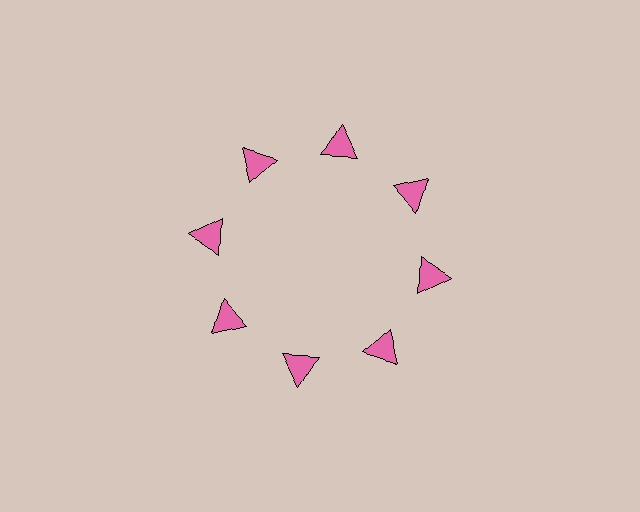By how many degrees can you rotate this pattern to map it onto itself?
The pattern maps onto itself every 45 degrees of rotation.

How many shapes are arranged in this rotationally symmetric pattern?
There are 8 shapes, arranged in 8 groups of 1.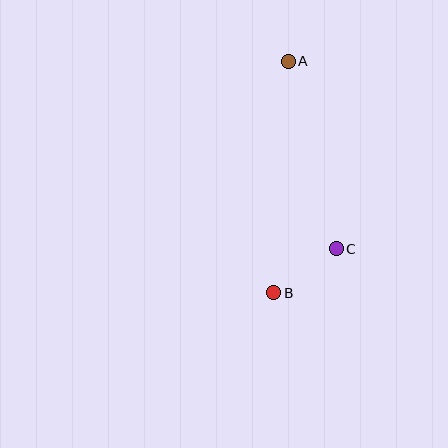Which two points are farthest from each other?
Points A and B are farthest from each other.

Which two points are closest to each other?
Points B and C are closest to each other.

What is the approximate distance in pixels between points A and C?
The distance between A and C is approximately 193 pixels.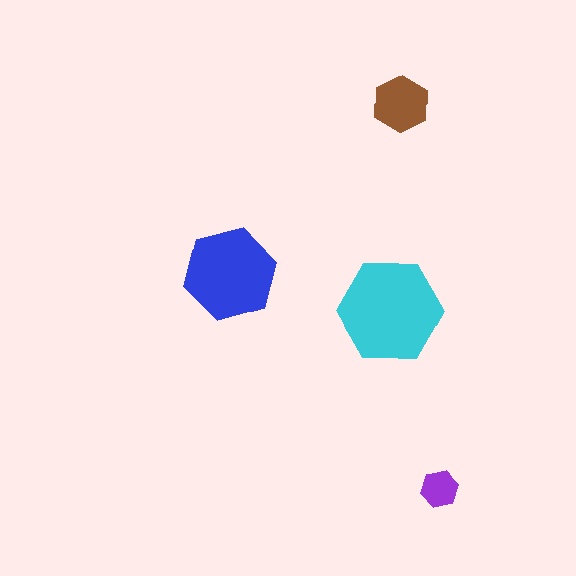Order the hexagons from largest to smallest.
the cyan one, the blue one, the brown one, the purple one.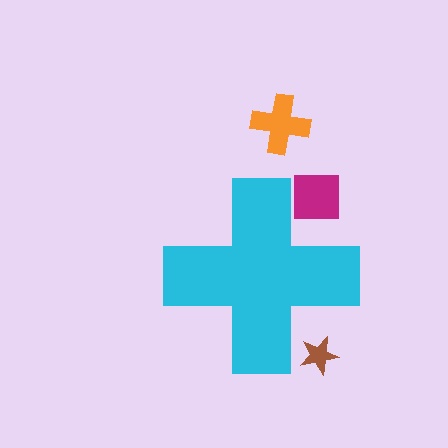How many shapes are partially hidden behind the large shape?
2 shapes are partially hidden.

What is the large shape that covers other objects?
A cyan cross.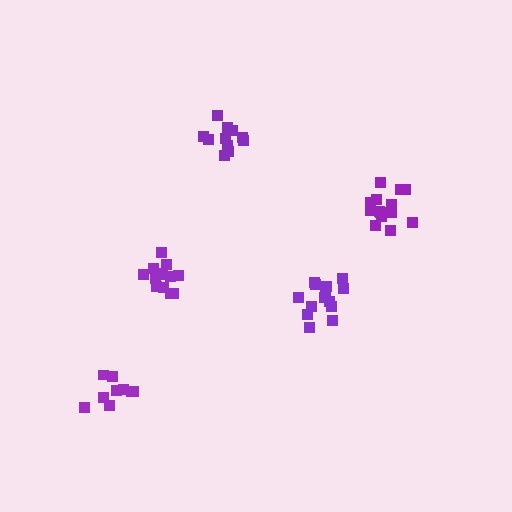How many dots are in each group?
Group 1: 15 dots, Group 2: 11 dots, Group 3: 14 dots, Group 4: 9 dots, Group 5: 13 dots (62 total).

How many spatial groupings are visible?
There are 5 spatial groupings.